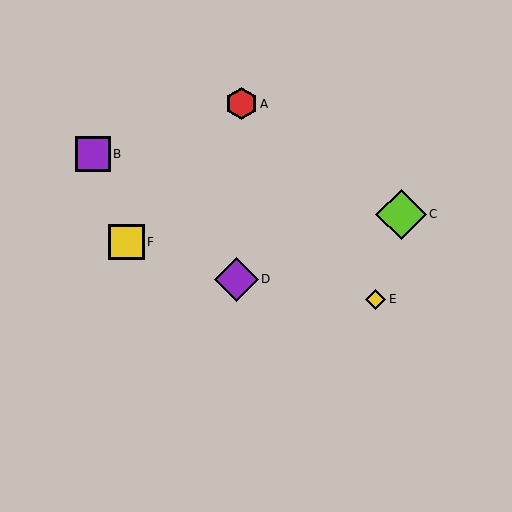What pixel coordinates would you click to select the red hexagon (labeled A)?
Click at (241, 104) to select the red hexagon A.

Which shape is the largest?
The lime diamond (labeled C) is the largest.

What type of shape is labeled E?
Shape E is a yellow diamond.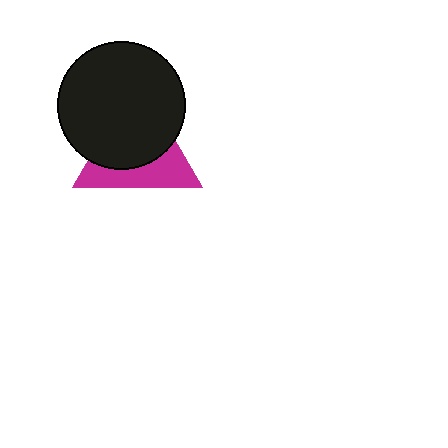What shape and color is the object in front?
The object in front is a black circle.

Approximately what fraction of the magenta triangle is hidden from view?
Roughly 60% of the magenta triangle is hidden behind the black circle.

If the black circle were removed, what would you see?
You would see the complete magenta triangle.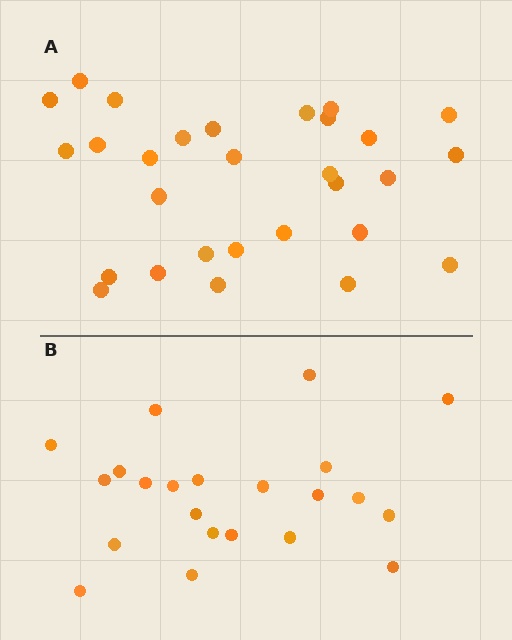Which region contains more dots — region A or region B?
Region A (the top region) has more dots.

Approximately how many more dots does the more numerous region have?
Region A has roughly 8 or so more dots than region B.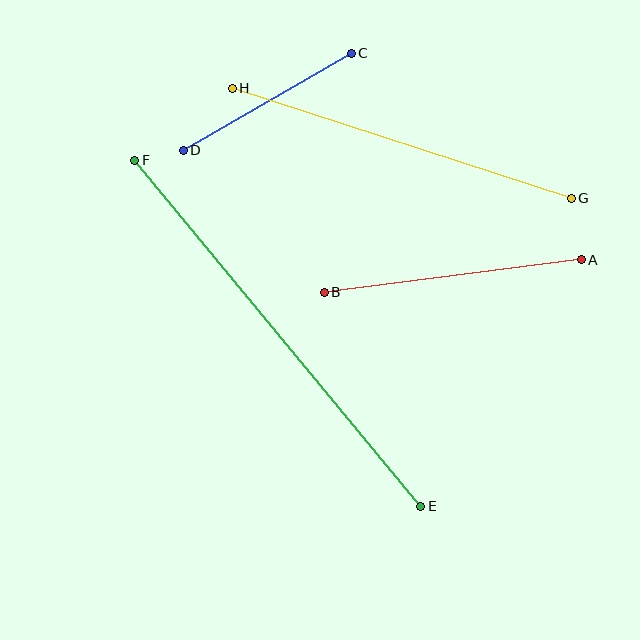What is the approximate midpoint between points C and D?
The midpoint is at approximately (267, 102) pixels.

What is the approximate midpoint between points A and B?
The midpoint is at approximately (453, 276) pixels.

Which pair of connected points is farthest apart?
Points E and F are farthest apart.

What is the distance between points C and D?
The distance is approximately 194 pixels.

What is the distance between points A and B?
The distance is approximately 259 pixels.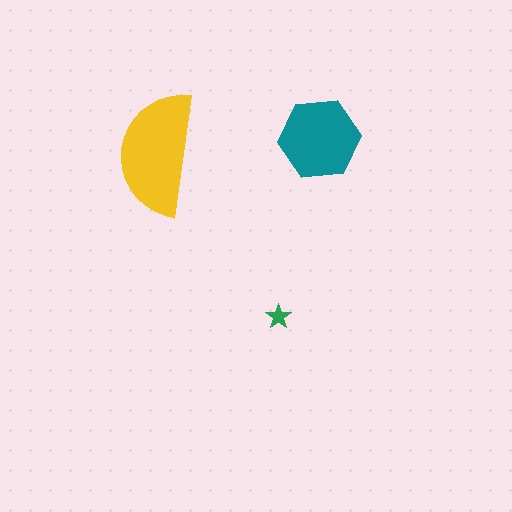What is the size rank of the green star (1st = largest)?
3rd.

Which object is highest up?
The teal hexagon is topmost.